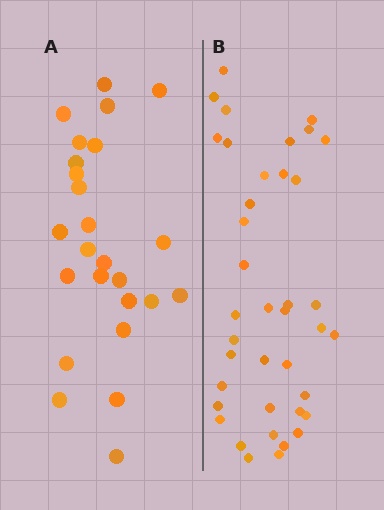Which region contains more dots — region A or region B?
Region B (the right region) has more dots.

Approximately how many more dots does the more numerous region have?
Region B has approximately 15 more dots than region A.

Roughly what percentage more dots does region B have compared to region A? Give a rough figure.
About 55% more.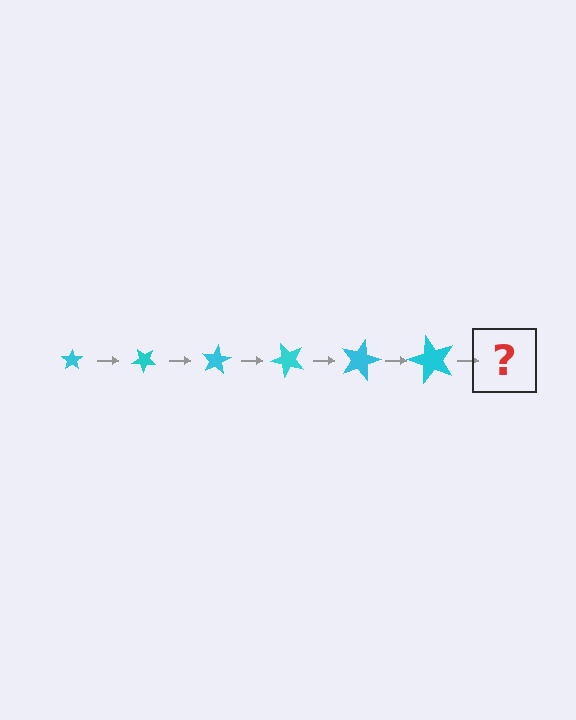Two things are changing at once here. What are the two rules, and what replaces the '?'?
The two rules are that the star grows larger each step and it rotates 40 degrees each step. The '?' should be a star, larger than the previous one and rotated 240 degrees from the start.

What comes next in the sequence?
The next element should be a star, larger than the previous one and rotated 240 degrees from the start.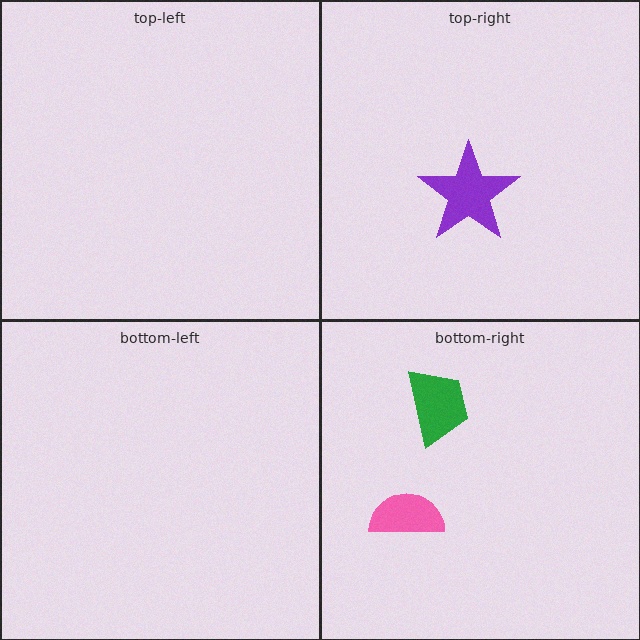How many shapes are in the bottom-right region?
2.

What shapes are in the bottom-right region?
The pink semicircle, the green trapezoid.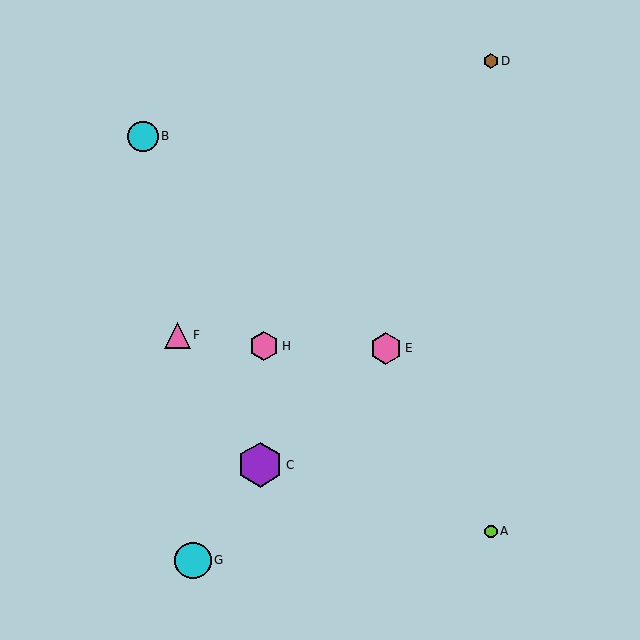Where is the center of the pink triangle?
The center of the pink triangle is at (177, 335).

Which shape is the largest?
The purple hexagon (labeled C) is the largest.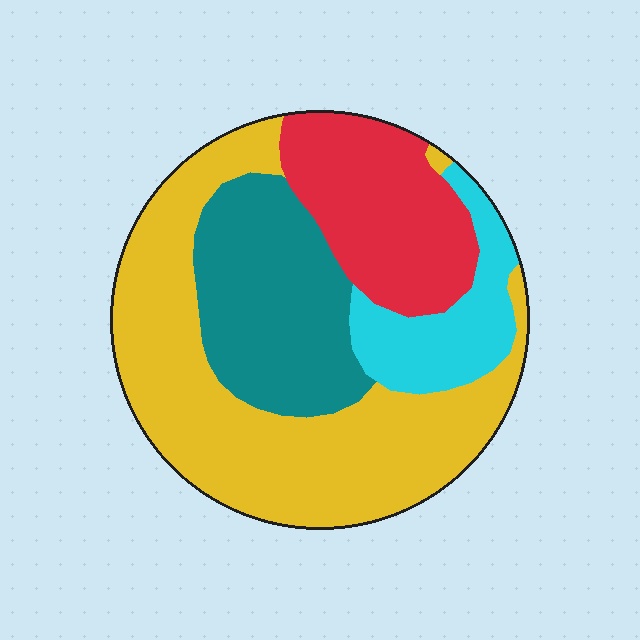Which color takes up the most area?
Yellow, at roughly 45%.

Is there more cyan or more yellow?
Yellow.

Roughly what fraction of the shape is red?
Red takes up less than a quarter of the shape.